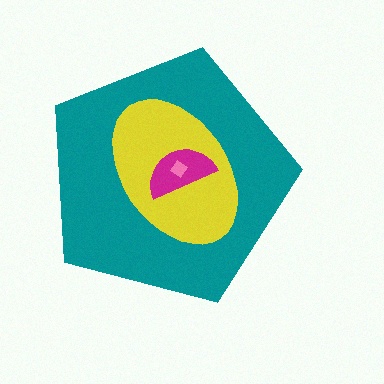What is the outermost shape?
The teal pentagon.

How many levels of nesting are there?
4.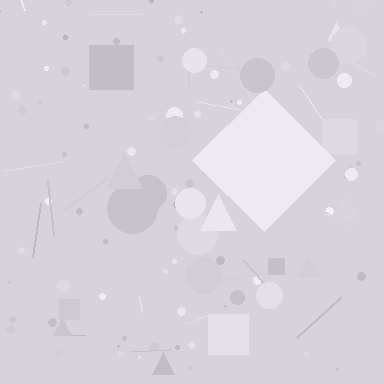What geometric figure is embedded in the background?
A diamond is embedded in the background.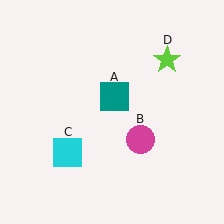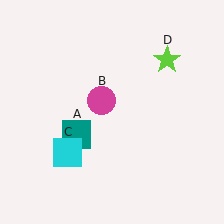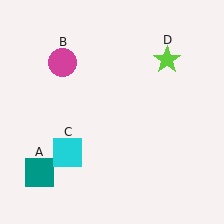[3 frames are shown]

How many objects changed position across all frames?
2 objects changed position: teal square (object A), magenta circle (object B).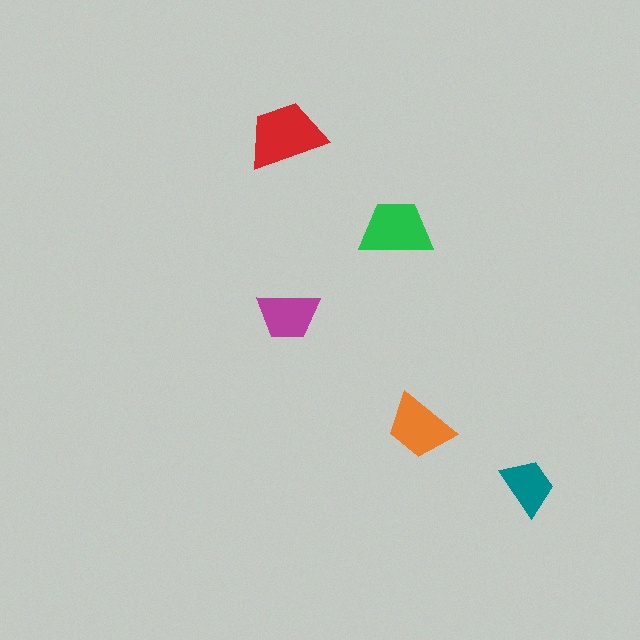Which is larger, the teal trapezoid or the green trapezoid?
The green one.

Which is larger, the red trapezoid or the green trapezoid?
The red one.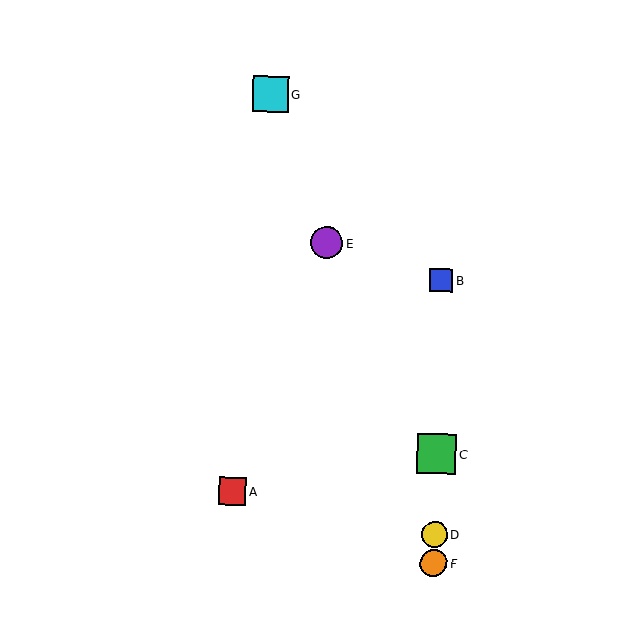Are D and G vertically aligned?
No, D is at x≈434 and G is at x≈270.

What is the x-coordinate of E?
Object E is at x≈327.